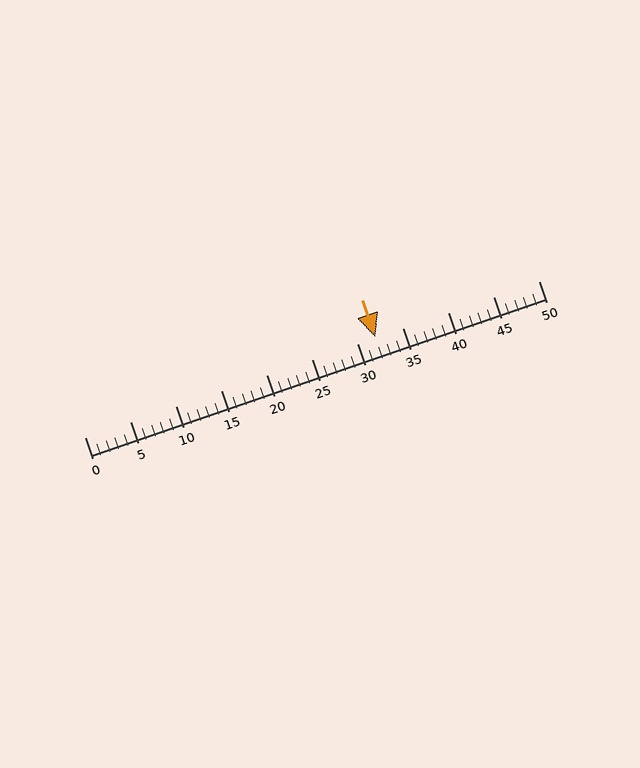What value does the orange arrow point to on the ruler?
The orange arrow points to approximately 32.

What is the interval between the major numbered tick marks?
The major tick marks are spaced 5 units apart.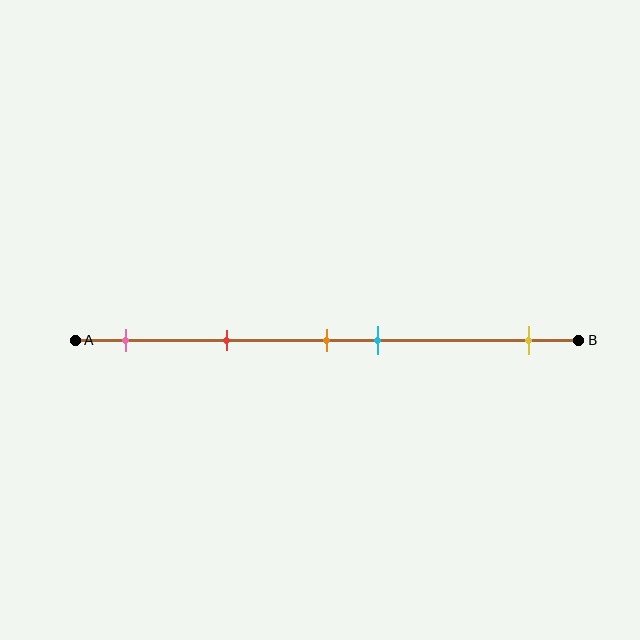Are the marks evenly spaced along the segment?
No, the marks are not evenly spaced.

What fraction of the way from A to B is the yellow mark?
The yellow mark is approximately 90% (0.9) of the way from A to B.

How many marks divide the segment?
There are 5 marks dividing the segment.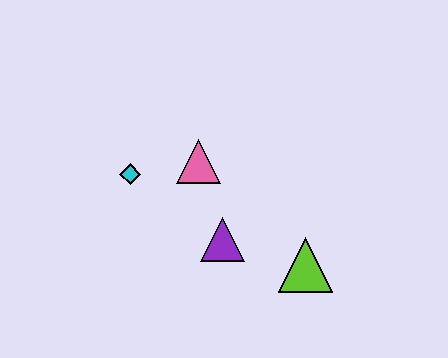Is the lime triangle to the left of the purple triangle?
No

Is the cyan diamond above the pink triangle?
No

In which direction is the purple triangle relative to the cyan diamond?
The purple triangle is to the right of the cyan diamond.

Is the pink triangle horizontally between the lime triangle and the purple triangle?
No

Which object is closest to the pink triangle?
The cyan diamond is closest to the pink triangle.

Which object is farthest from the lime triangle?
The cyan diamond is farthest from the lime triangle.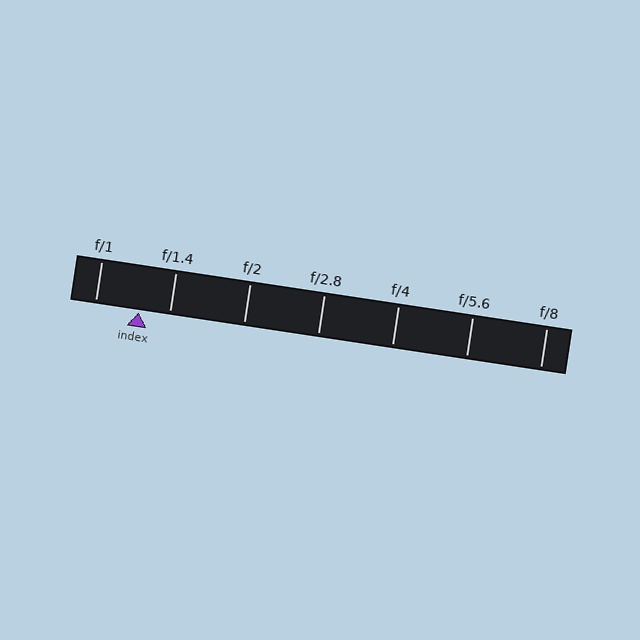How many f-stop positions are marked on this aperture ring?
There are 7 f-stop positions marked.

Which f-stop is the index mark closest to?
The index mark is closest to f/1.4.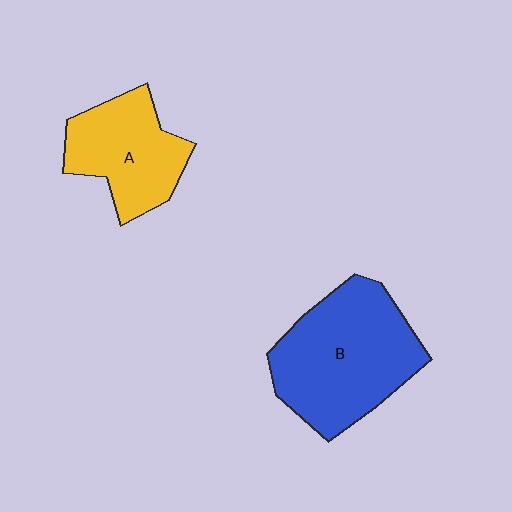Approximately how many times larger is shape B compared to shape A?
Approximately 1.5 times.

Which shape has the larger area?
Shape B (blue).